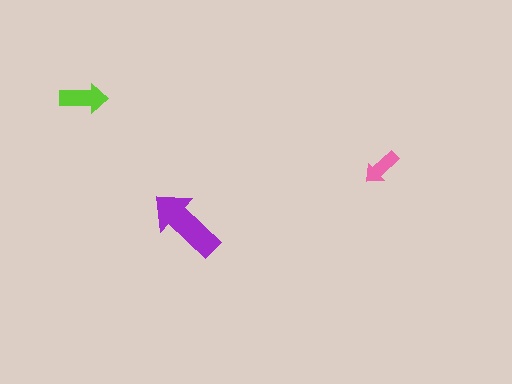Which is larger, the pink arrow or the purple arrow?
The purple one.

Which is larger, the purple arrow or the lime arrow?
The purple one.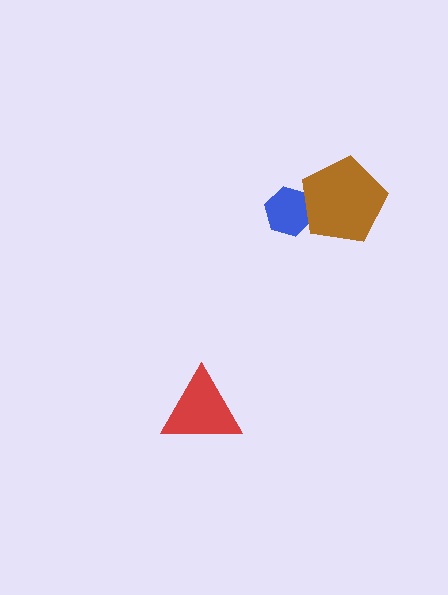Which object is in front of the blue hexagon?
The brown pentagon is in front of the blue hexagon.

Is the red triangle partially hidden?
No, no other shape covers it.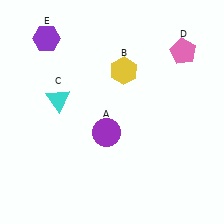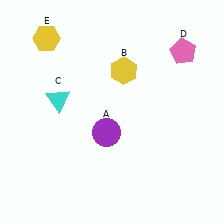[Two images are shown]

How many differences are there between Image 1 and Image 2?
There is 1 difference between the two images.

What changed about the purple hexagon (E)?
In Image 1, E is purple. In Image 2, it changed to yellow.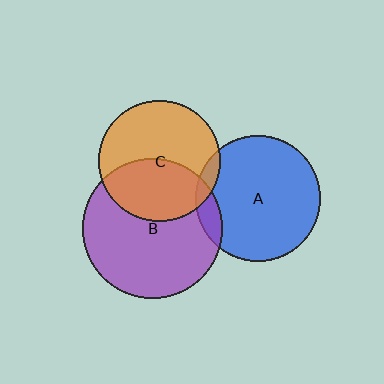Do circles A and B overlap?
Yes.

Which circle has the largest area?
Circle B (purple).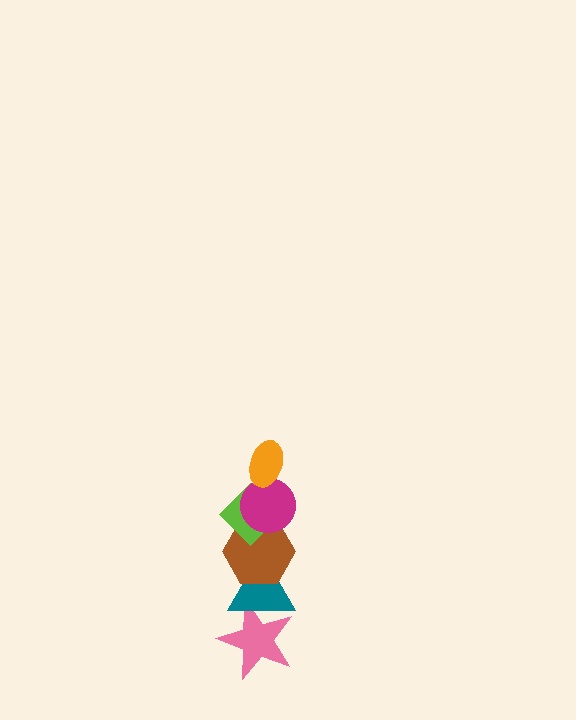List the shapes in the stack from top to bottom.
From top to bottom: the orange ellipse, the magenta circle, the lime diamond, the brown hexagon, the teal triangle, the pink star.